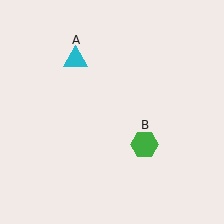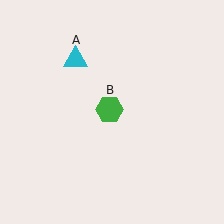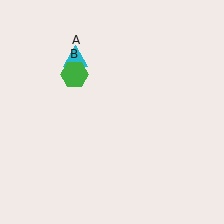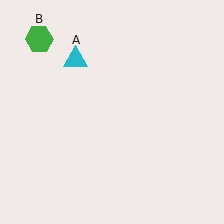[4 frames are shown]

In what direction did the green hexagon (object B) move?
The green hexagon (object B) moved up and to the left.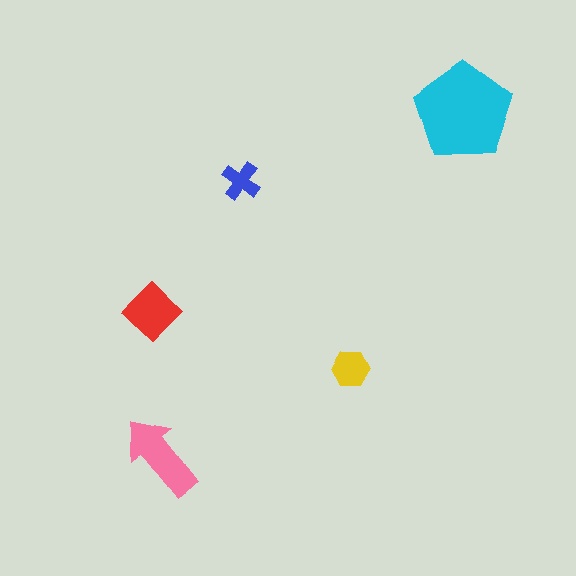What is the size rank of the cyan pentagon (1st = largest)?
1st.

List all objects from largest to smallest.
The cyan pentagon, the pink arrow, the red diamond, the yellow hexagon, the blue cross.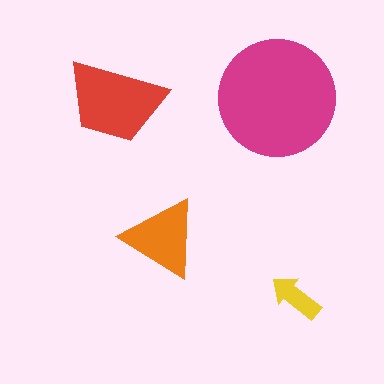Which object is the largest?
The magenta circle.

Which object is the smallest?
The yellow arrow.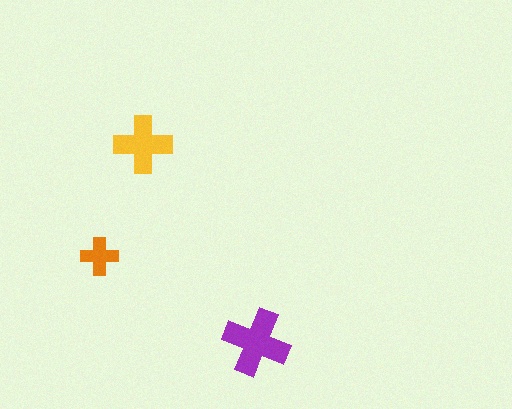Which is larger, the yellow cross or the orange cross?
The yellow one.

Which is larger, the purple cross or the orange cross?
The purple one.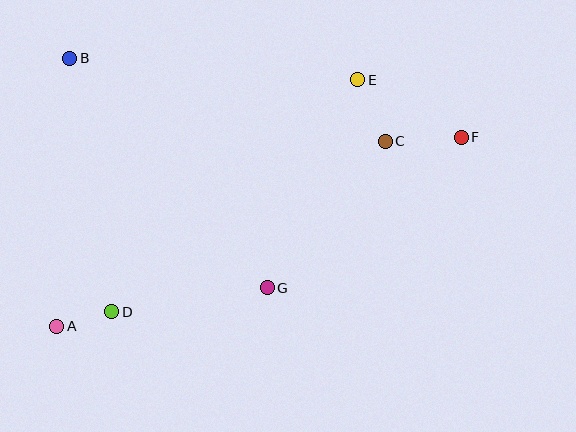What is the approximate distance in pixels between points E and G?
The distance between E and G is approximately 227 pixels.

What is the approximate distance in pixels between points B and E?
The distance between B and E is approximately 289 pixels.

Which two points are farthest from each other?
Points A and F are farthest from each other.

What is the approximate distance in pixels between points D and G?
The distance between D and G is approximately 158 pixels.